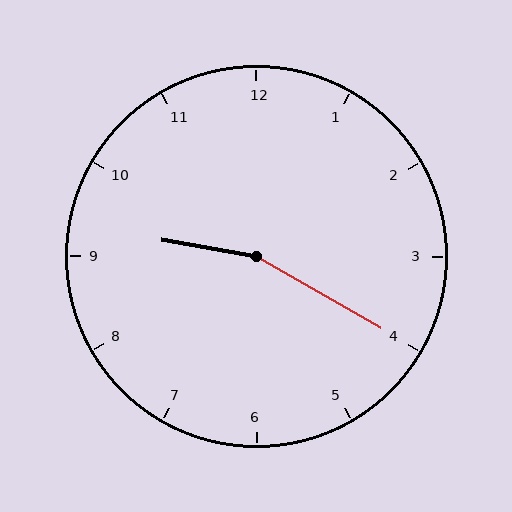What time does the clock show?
9:20.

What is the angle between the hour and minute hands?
Approximately 160 degrees.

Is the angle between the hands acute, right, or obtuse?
It is obtuse.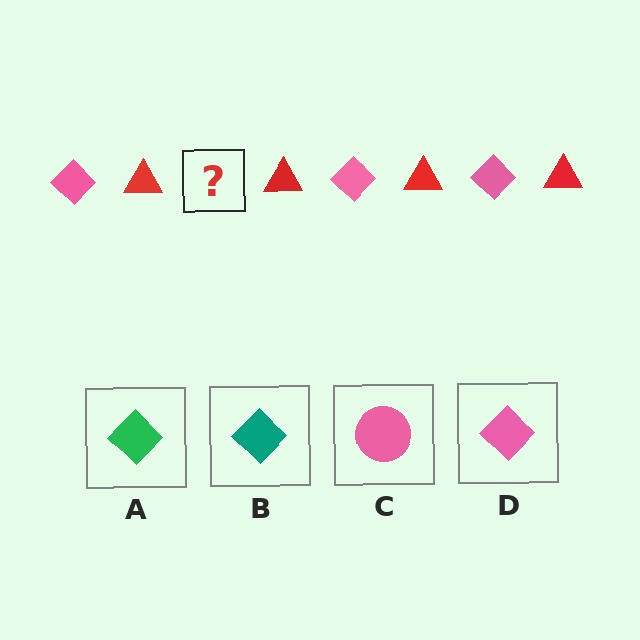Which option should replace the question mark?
Option D.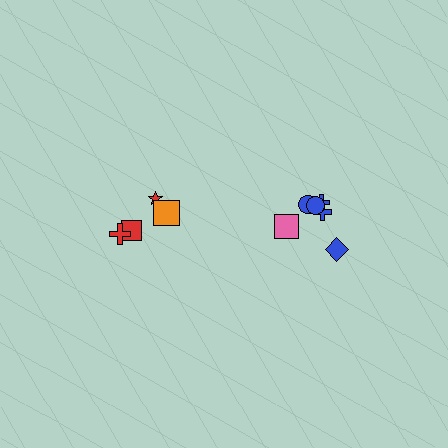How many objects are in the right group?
There are 6 objects.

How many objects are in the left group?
There are 4 objects.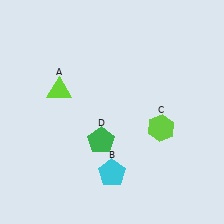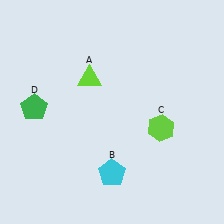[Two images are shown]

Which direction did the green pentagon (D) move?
The green pentagon (D) moved left.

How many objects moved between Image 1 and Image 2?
2 objects moved between the two images.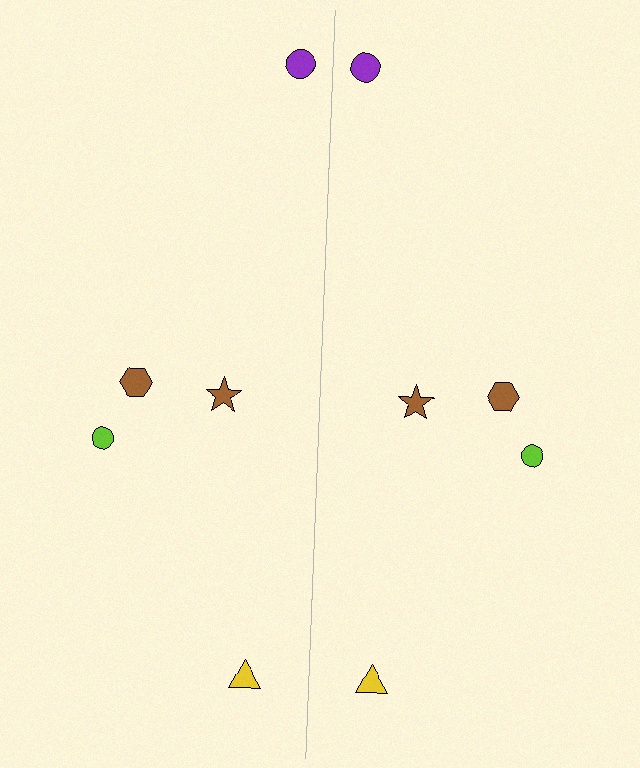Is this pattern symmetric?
Yes, this pattern has bilateral (reflection) symmetry.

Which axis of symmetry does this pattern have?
The pattern has a vertical axis of symmetry running through the center of the image.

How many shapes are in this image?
There are 10 shapes in this image.